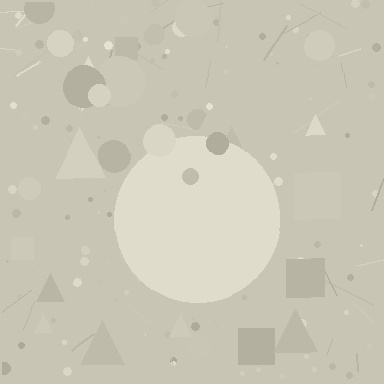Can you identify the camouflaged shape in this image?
The camouflaged shape is a circle.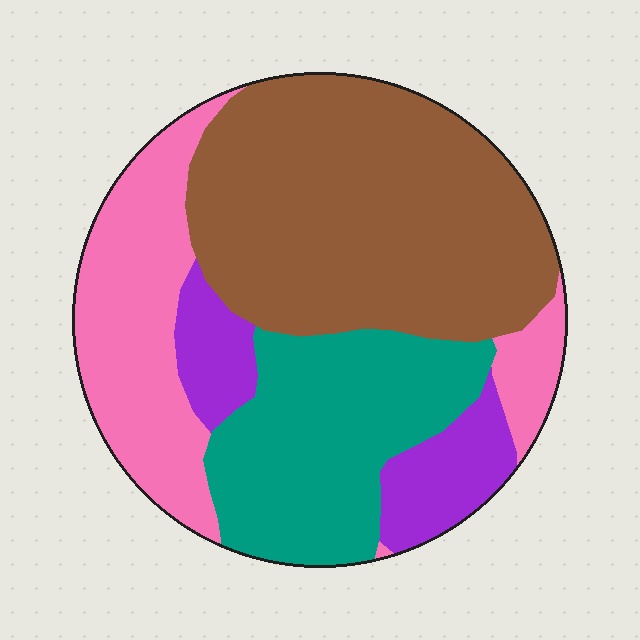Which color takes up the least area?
Purple, at roughly 10%.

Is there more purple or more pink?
Pink.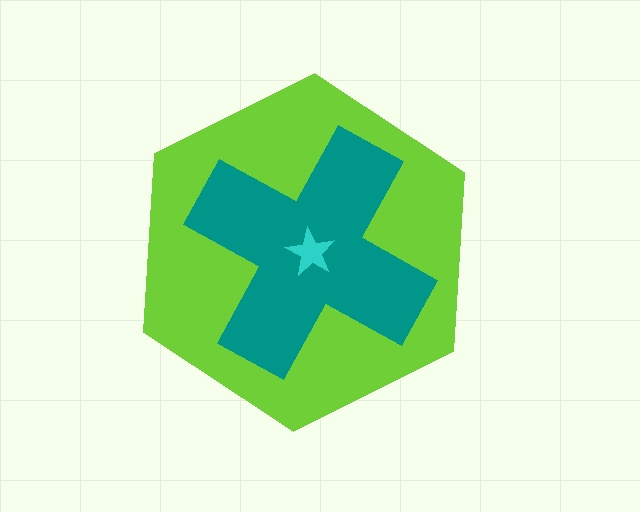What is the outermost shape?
The lime hexagon.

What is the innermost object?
The cyan star.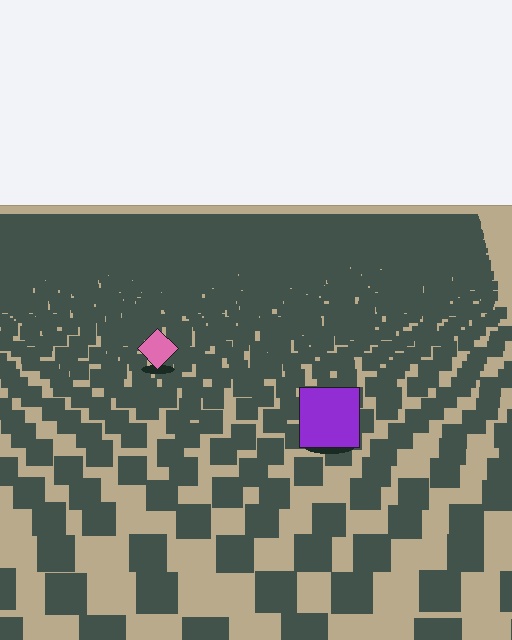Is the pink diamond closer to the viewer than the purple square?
No. The purple square is closer — you can tell from the texture gradient: the ground texture is coarser near it.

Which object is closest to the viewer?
The purple square is closest. The texture marks near it are larger and more spread out.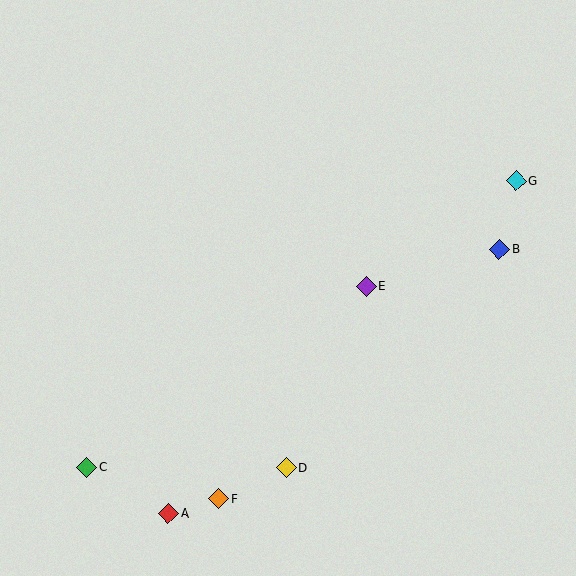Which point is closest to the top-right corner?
Point G is closest to the top-right corner.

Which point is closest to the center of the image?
Point E at (366, 286) is closest to the center.